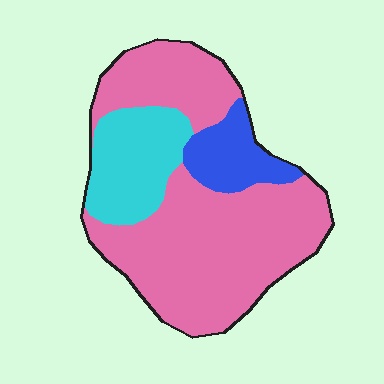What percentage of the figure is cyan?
Cyan takes up about one fifth (1/5) of the figure.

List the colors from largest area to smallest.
From largest to smallest: pink, cyan, blue.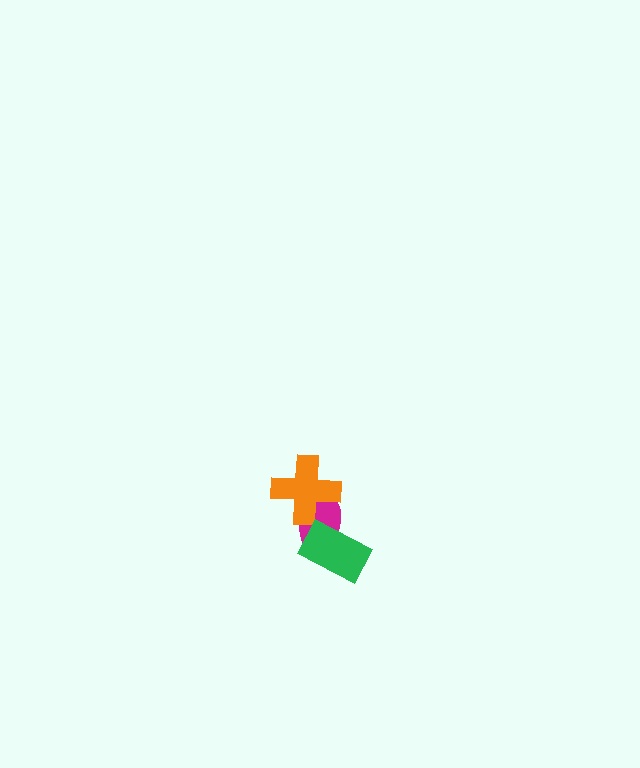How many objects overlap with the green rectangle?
1 object overlaps with the green rectangle.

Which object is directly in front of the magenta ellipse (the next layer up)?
The orange cross is directly in front of the magenta ellipse.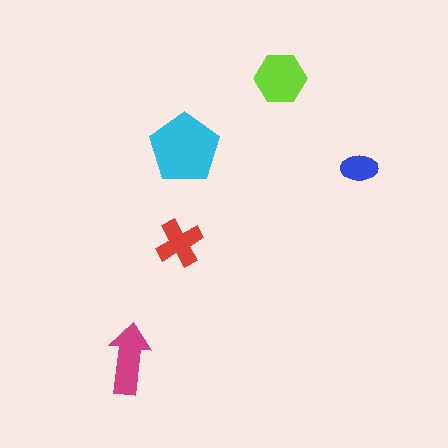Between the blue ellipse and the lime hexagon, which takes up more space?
The lime hexagon.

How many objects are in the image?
There are 5 objects in the image.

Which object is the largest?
The cyan pentagon.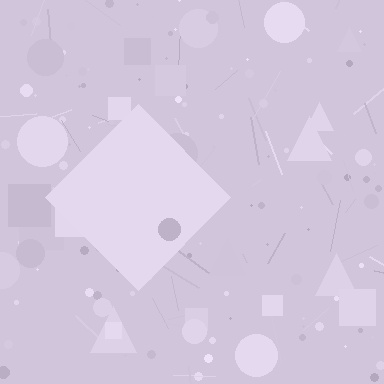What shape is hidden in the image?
A diamond is hidden in the image.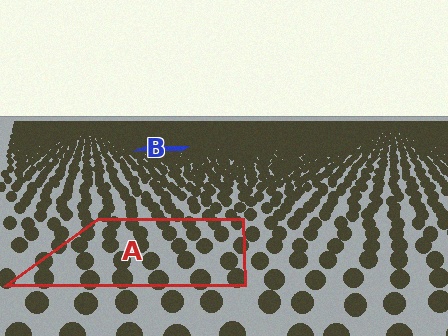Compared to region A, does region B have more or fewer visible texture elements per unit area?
Region B has more texture elements per unit area — they are packed more densely because it is farther away.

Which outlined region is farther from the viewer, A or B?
Region B is farther from the viewer — the texture elements inside it appear smaller and more densely packed.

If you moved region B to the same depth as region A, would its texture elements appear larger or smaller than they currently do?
They would appear larger. At a closer depth, the same texture elements are projected at a bigger on-screen size.